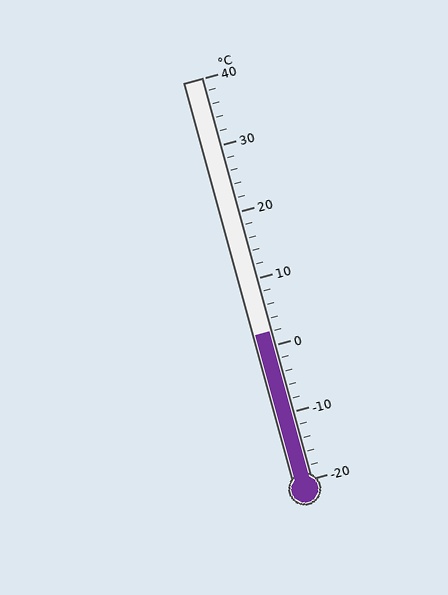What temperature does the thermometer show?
The thermometer shows approximately 2°C.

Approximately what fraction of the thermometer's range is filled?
The thermometer is filled to approximately 35% of its range.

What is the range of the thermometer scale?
The thermometer scale ranges from -20°C to 40°C.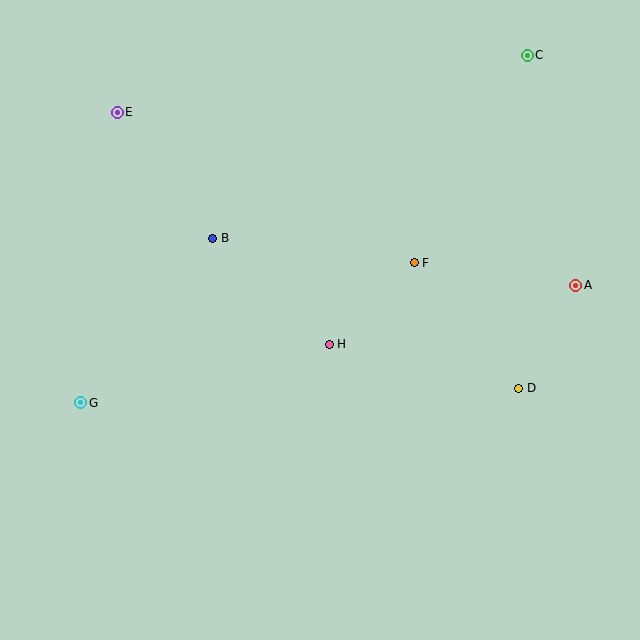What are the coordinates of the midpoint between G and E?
The midpoint between G and E is at (99, 258).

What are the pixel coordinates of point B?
Point B is at (213, 238).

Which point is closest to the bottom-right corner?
Point D is closest to the bottom-right corner.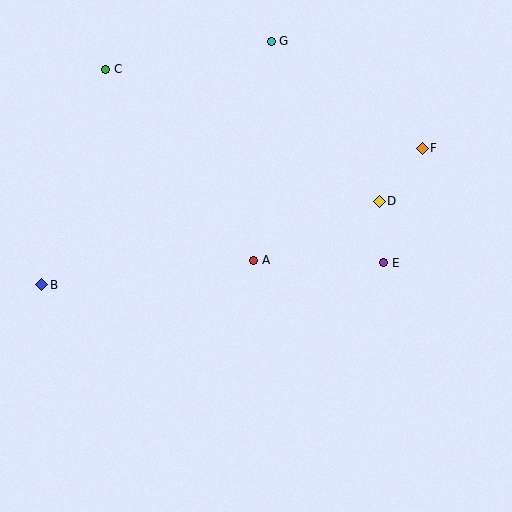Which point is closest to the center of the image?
Point A at (253, 260) is closest to the center.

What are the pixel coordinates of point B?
Point B is at (42, 285).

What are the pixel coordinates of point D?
Point D is at (379, 201).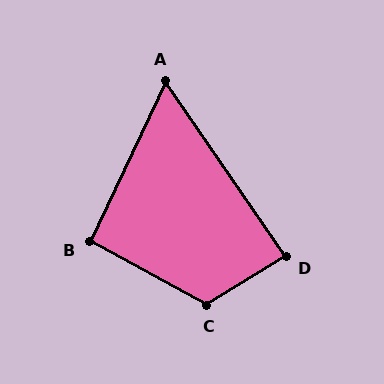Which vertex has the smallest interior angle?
A, at approximately 60 degrees.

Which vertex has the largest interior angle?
C, at approximately 120 degrees.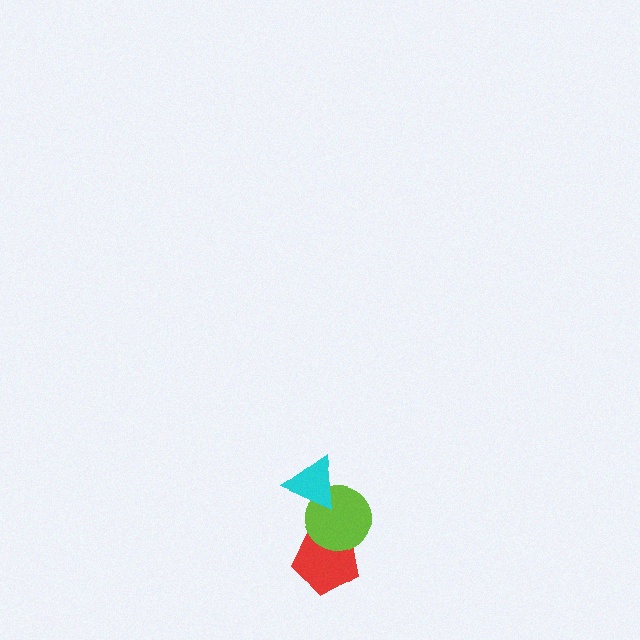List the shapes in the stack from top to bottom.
From top to bottom: the cyan triangle, the lime circle, the red pentagon.